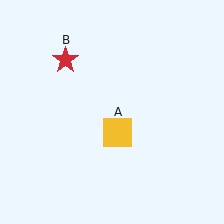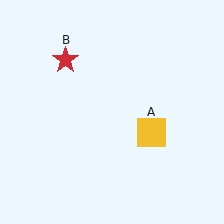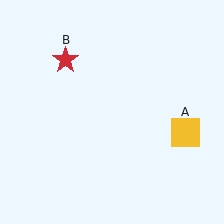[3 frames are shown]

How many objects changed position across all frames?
1 object changed position: yellow square (object A).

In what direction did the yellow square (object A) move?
The yellow square (object A) moved right.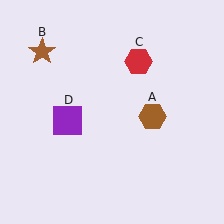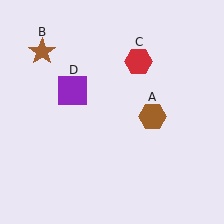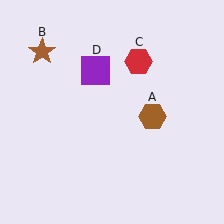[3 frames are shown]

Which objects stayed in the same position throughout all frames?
Brown hexagon (object A) and brown star (object B) and red hexagon (object C) remained stationary.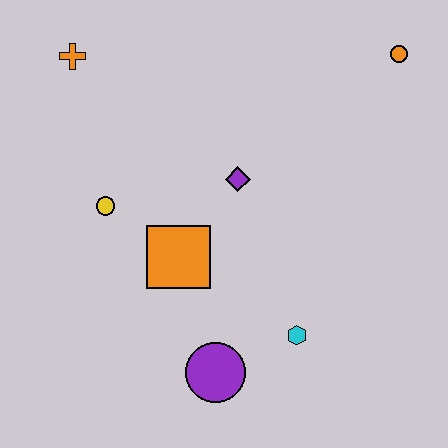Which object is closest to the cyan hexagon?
The purple circle is closest to the cyan hexagon.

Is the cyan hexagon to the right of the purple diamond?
Yes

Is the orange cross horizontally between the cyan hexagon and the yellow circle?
No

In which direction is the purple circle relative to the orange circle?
The purple circle is below the orange circle.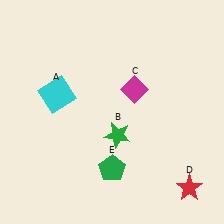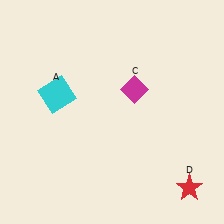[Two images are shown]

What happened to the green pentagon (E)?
The green pentagon (E) was removed in Image 2. It was in the bottom-left area of Image 1.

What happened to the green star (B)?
The green star (B) was removed in Image 2. It was in the bottom-right area of Image 1.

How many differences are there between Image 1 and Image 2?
There are 2 differences between the two images.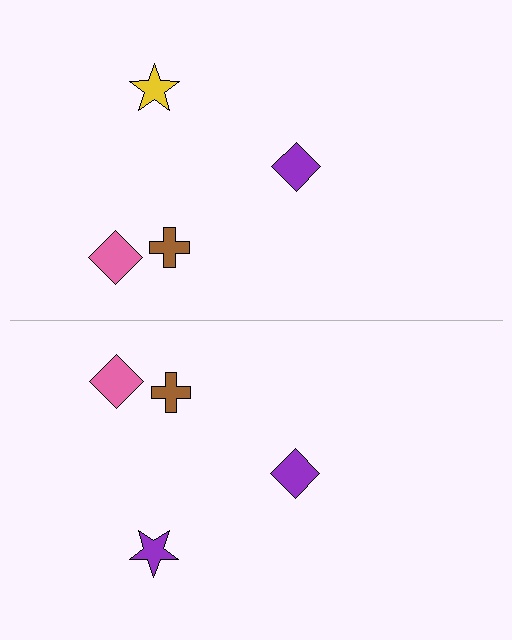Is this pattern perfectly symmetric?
No, the pattern is not perfectly symmetric. The purple star on the bottom side breaks the symmetry — its mirror counterpart is yellow.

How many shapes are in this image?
There are 8 shapes in this image.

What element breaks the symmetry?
The purple star on the bottom side breaks the symmetry — its mirror counterpart is yellow.